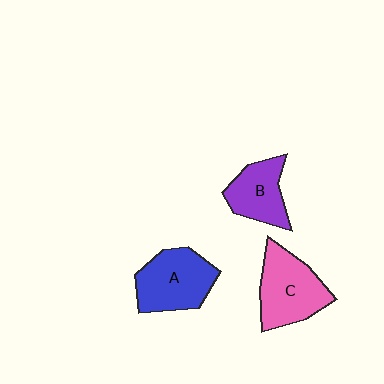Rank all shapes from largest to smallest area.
From largest to smallest: C (pink), A (blue), B (purple).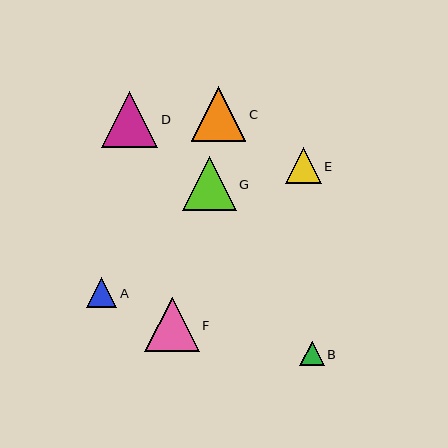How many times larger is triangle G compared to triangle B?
Triangle G is approximately 2.2 times the size of triangle B.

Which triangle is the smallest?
Triangle B is the smallest with a size of approximately 24 pixels.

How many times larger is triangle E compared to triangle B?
Triangle E is approximately 1.5 times the size of triangle B.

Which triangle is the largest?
Triangle D is the largest with a size of approximately 56 pixels.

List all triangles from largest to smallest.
From largest to smallest: D, C, F, G, E, A, B.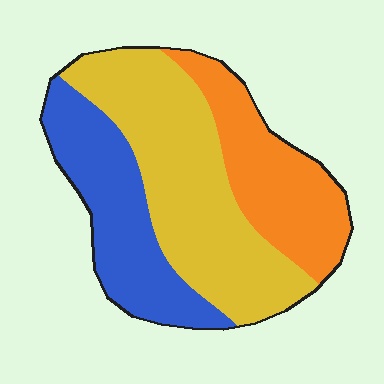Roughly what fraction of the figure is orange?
Orange takes up about one quarter (1/4) of the figure.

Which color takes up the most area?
Yellow, at roughly 45%.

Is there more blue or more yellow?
Yellow.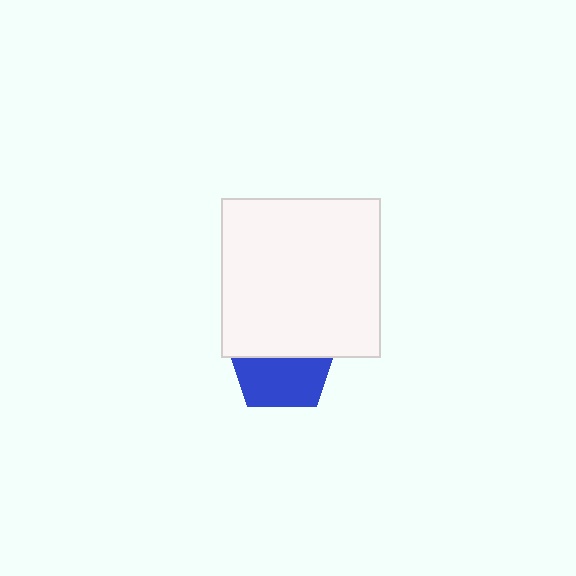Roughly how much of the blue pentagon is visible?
About half of it is visible (roughly 51%).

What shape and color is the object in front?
The object in front is a white square.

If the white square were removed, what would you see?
You would see the complete blue pentagon.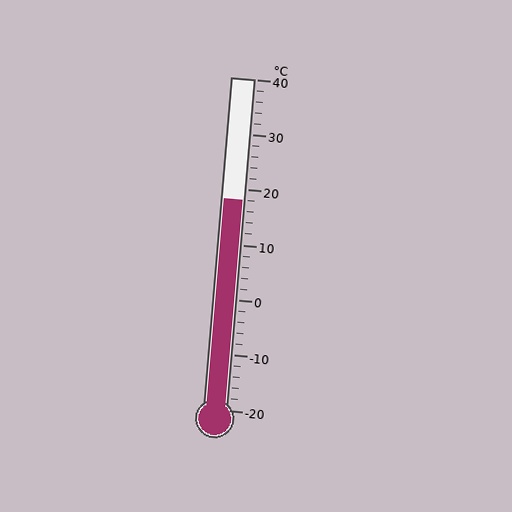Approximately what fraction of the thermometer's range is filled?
The thermometer is filled to approximately 65% of its range.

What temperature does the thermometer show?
The thermometer shows approximately 18°C.